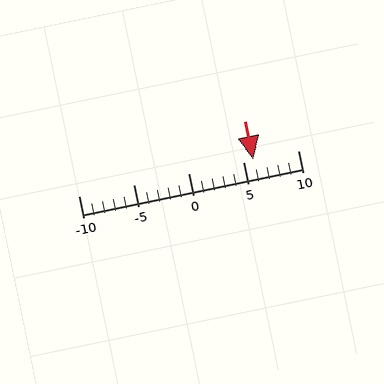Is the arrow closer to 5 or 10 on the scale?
The arrow is closer to 5.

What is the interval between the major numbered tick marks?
The major tick marks are spaced 5 units apart.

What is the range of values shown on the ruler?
The ruler shows values from -10 to 10.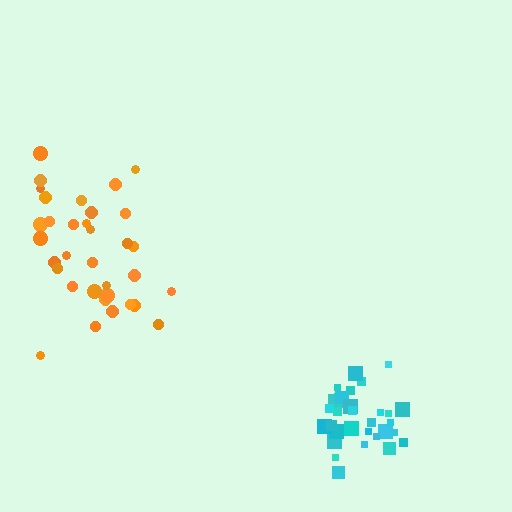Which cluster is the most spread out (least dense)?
Orange.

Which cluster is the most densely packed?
Cyan.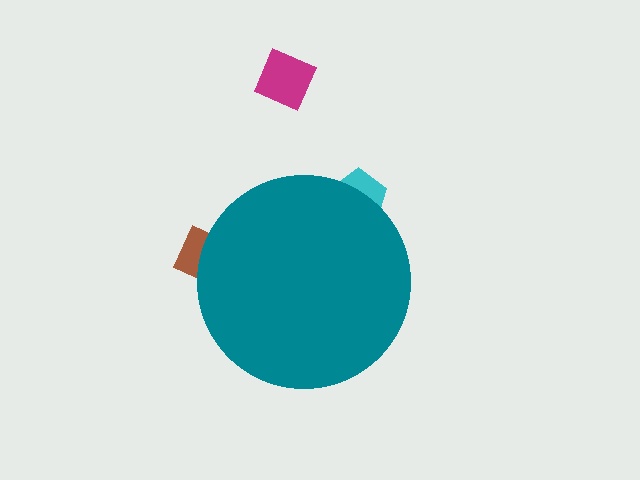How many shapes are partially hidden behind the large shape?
2 shapes are partially hidden.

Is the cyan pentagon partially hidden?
Yes, the cyan pentagon is partially hidden behind the teal circle.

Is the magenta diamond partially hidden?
No, the magenta diamond is fully visible.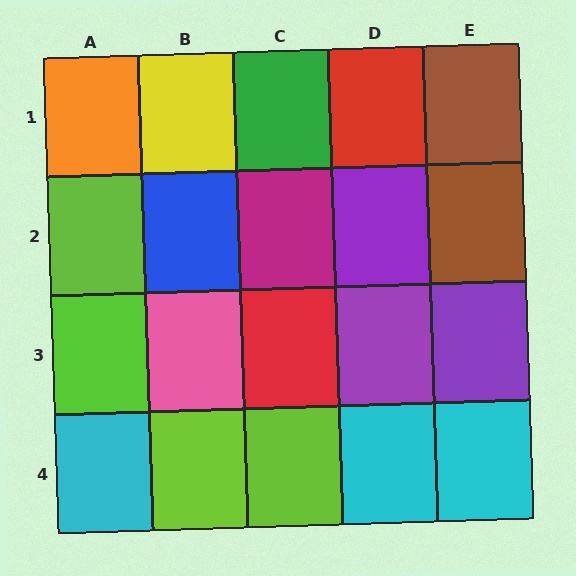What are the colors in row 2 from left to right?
Lime, blue, magenta, purple, brown.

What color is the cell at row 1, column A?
Orange.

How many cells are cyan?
3 cells are cyan.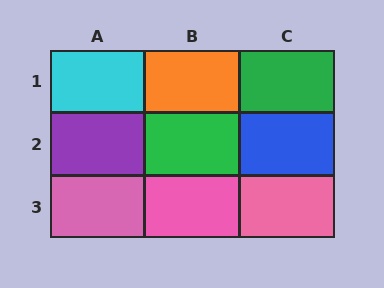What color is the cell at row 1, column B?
Orange.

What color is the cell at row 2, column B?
Green.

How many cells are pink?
3 cells are pink.